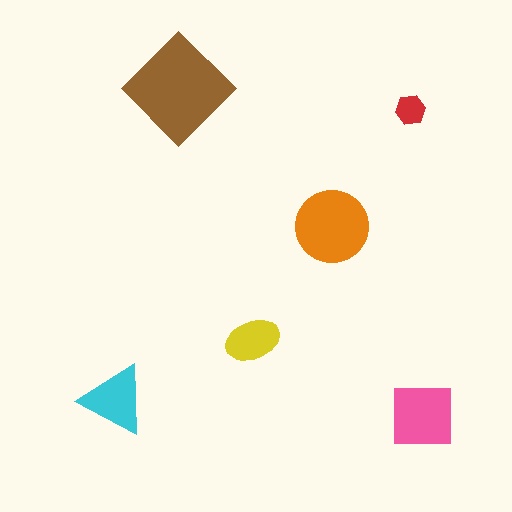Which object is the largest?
The brown diamond.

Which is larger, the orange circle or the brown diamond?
The brown diamond.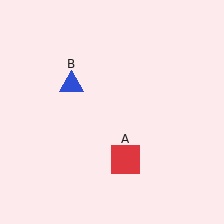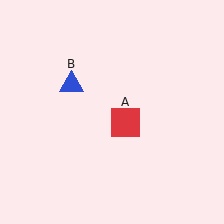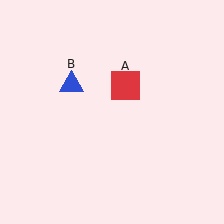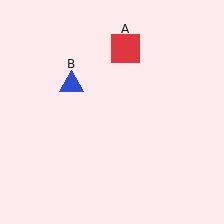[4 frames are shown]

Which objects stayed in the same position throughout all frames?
Blue triangle (object B) remained stationary.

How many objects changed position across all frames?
1 object changed position: red square (object A).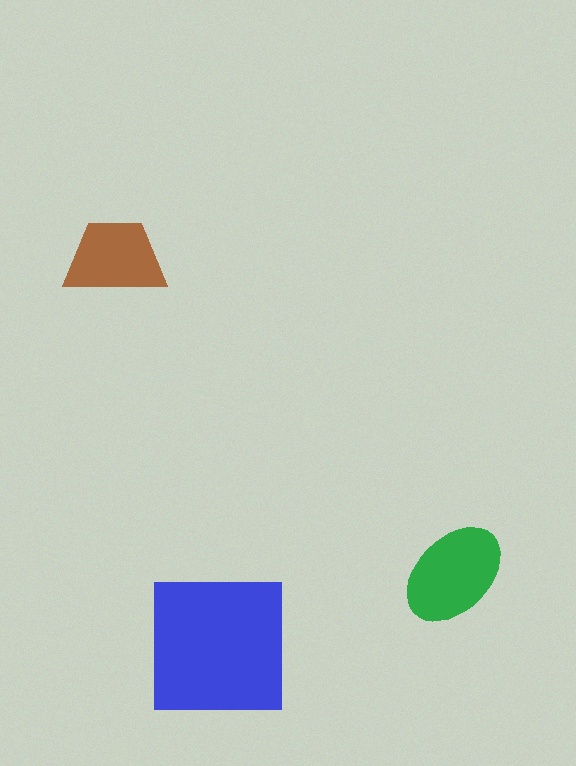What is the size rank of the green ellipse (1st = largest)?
2nd.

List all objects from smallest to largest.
The brown trapezoid, the green ellipse, the blue square.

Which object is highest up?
The brown trapezoid is topmost.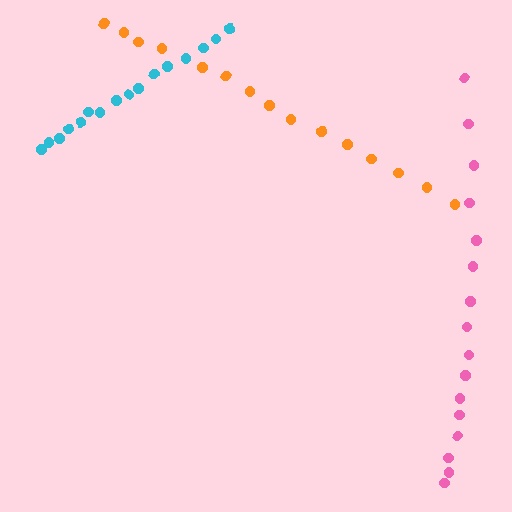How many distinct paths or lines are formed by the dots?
There are 3 distinct paths.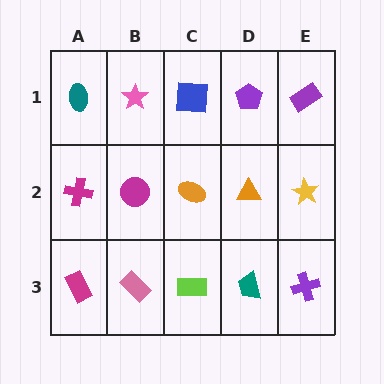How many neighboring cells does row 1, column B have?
3.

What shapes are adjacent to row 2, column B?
A pink star (row 1, column B), a pink rectangle (row 3, column B), a magenta cross (row 2, column A), an orange ellipse (row 2, column C).